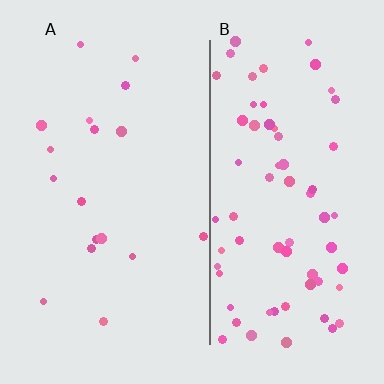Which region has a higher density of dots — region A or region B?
B (the right).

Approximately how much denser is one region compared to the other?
Approximately 3.9× — region B over region A.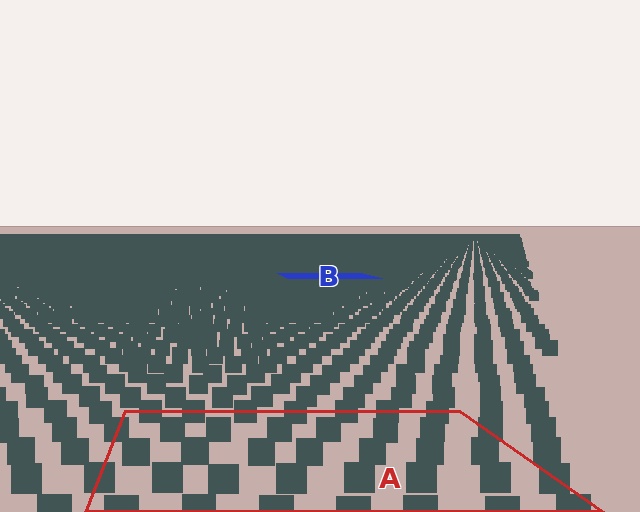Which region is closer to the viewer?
Region A is closer. The texture elements there are larger and more spread out.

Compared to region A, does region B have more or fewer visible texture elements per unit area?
Region B has more texture elements per unit area — they are packed more densely because it is farther away.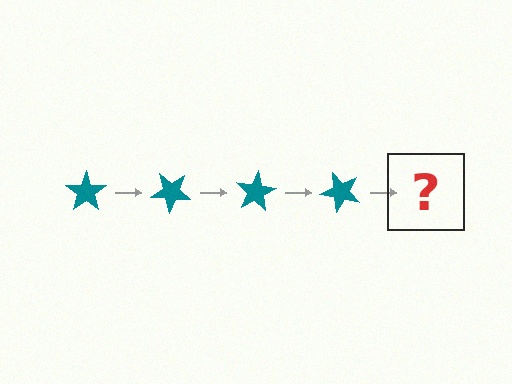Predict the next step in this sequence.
The next step is a teal star rotated 160 degrees.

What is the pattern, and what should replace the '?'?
The pattern is that the star rotates 40 degrees each step. The '?' should be a teal star rotated 160 degrees.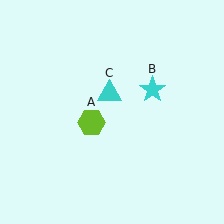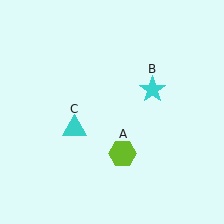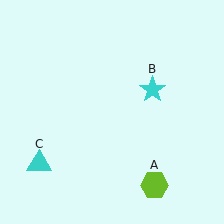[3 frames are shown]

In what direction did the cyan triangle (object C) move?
The cyan triangle (object C) moved down and to the left.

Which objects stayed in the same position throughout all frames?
Cyan star (object B) remained stationary.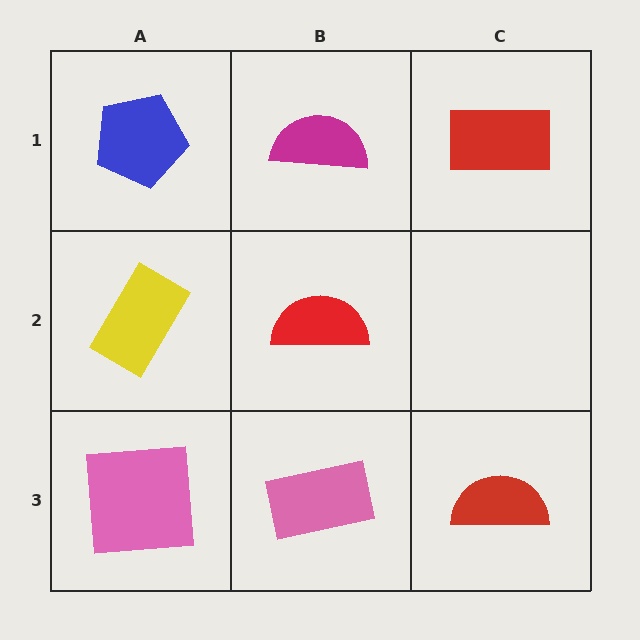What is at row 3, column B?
A pink rectangle.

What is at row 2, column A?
A yellow rectangle.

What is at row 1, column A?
A blue pentagon.